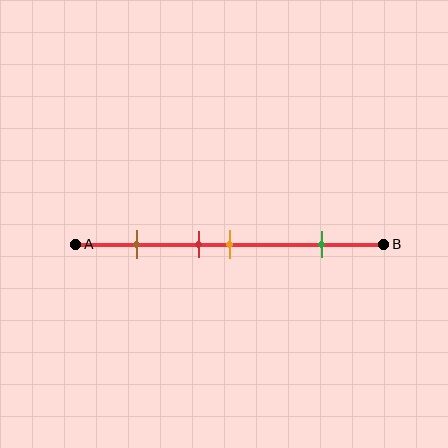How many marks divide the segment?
There are 4 marks dividing the segment.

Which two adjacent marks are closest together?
The red and orange marks are the closest adjacent pair.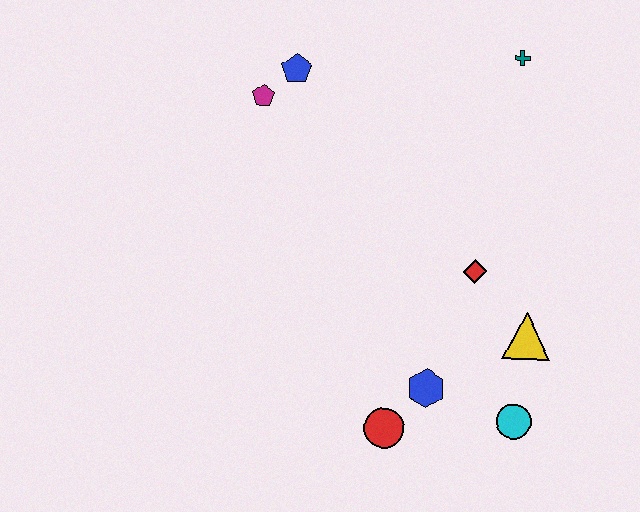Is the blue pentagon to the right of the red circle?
No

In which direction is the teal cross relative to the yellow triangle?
The teal cross is above the yellow triangle.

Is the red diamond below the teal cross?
Yes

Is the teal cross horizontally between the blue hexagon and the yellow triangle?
Yes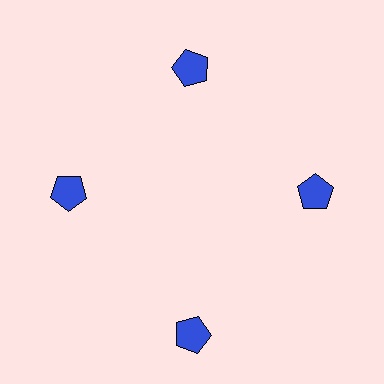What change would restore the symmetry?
The symmetry would be restored by moving it inward, back onto the ring so that all 4 pentagons sit at equal angles and equal distance from the center.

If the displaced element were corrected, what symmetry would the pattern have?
It would have 4-fold rotational symmetry — the pattern would map onto itself every 90 degrees.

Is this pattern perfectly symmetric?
No. The 4 blue pentagons are arranged in a ring, but one element near the 6 o'clock position is pushed outward from the center, breaking the 4-fold rotational symmetry.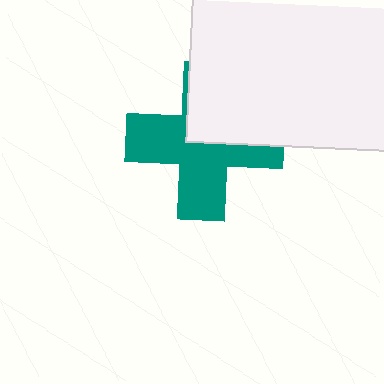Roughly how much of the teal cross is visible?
About half of it is visible (roughly 62%).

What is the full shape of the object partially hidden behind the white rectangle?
The partially hidden object is a teal cross.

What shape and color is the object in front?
The object in front is a white rectangle.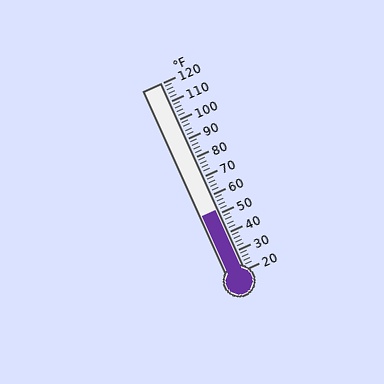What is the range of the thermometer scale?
The thermometer scale ranges from 20°F to 120°F.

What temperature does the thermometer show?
The thermometer shows approximately 52°F.